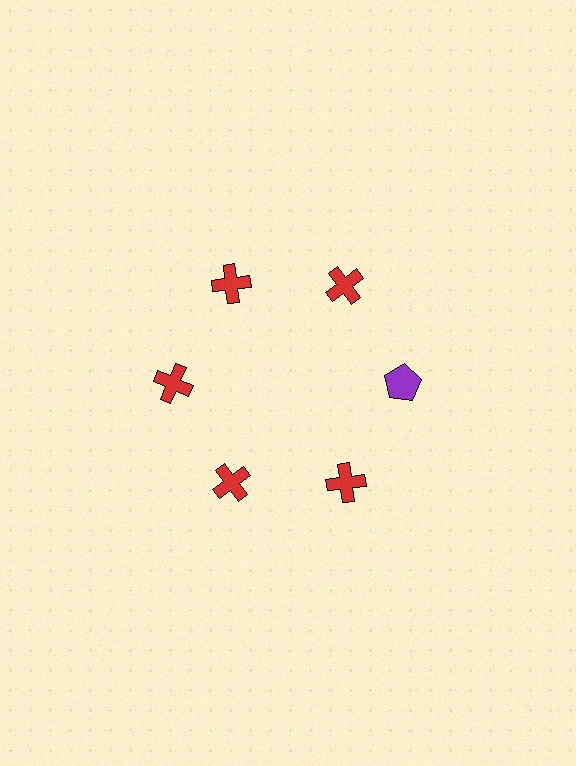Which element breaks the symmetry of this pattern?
The purple pentagon at roughly the 3 o'clock position breaks the symmetry. All other shapes are red crosses.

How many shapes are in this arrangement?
There are 6 shapes arranged in a ring pattern.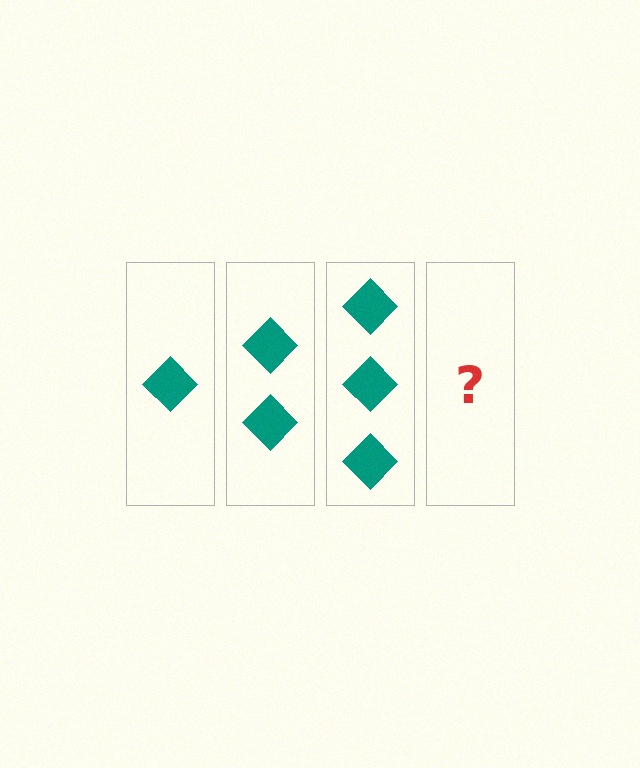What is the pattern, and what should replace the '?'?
The pattern is that each step adds one more diamond. The '?' should be 4 diamonds.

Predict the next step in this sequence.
The next step is 4 diamonds.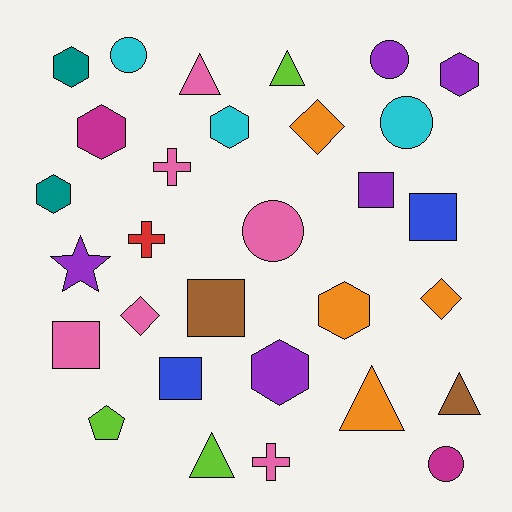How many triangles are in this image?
There are 5 triangles.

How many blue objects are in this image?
There are 2 blue objects.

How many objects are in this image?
There are 30 objects.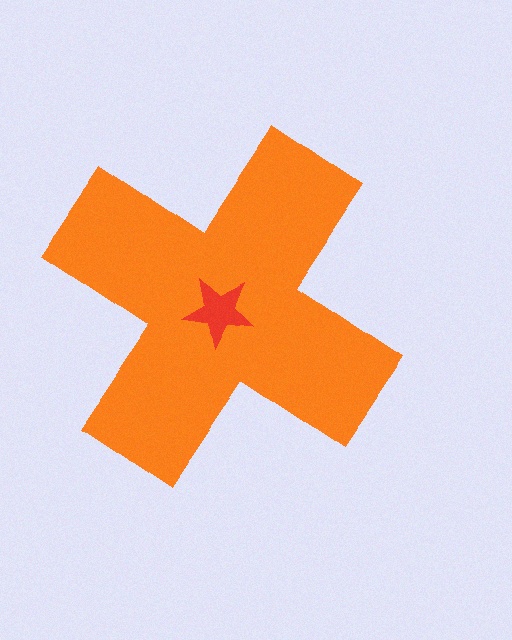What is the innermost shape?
The red star.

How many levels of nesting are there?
2.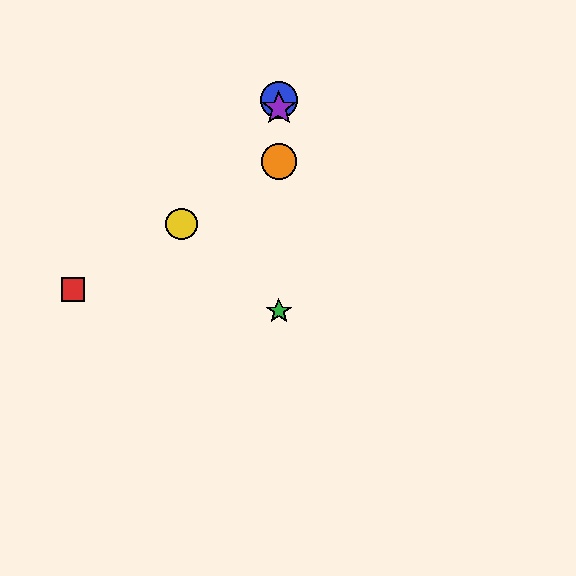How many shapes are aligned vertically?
4 shapes (the blue circle, the green star, the purple star, the orange circle) are aligned vertically.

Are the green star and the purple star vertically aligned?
Yes, both are at x≈279.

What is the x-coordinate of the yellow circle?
The yellow circle is at x≈181.